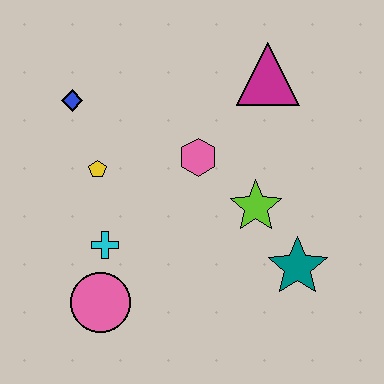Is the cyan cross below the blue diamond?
Yes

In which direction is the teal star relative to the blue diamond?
The teal star is to the right of the blue diamond.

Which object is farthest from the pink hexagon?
The pink circle is farthest from the pink hexagon.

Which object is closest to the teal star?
The lime star is closest to the teal star.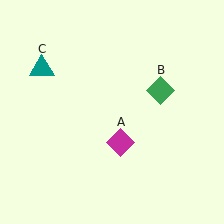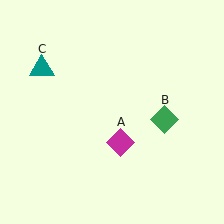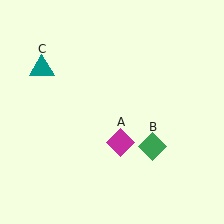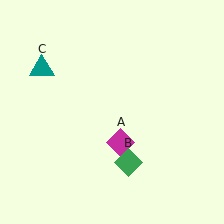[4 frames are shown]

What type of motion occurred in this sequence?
The green diamond (object B) rotated clockwise around the center of the scene.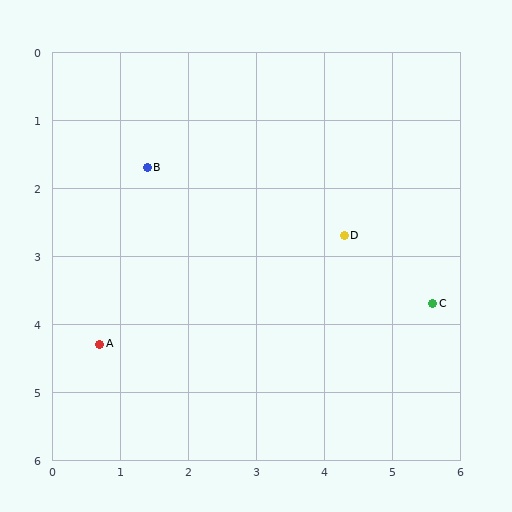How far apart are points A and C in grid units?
Points A and C are about 4.9 grid units apart.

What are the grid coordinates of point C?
Point C is at approximately (5.6, 3.7).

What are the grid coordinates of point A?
Point A is at approximately (0.7, 4.3).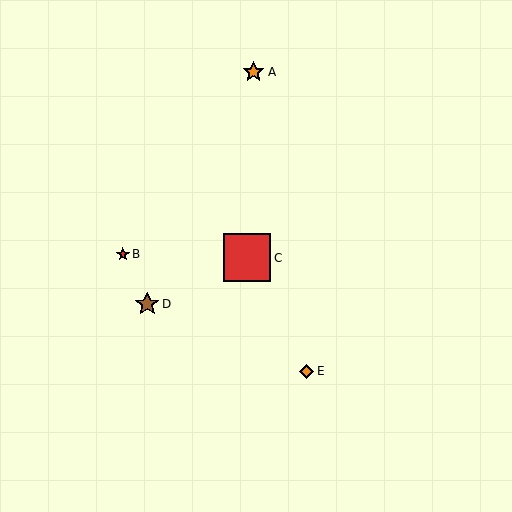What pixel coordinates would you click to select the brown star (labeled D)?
Click at (147, 304) to select the brown star D.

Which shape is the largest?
The red square (labeled C) is the largest.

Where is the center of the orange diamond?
The center of the orange diamond is at (307, 371).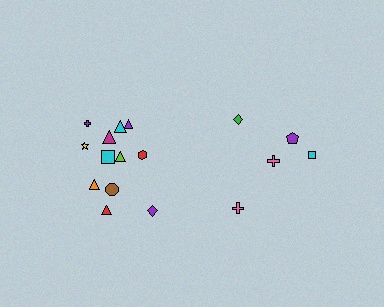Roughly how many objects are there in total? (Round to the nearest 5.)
Roughly 15 objects in total.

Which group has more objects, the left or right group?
The left group.